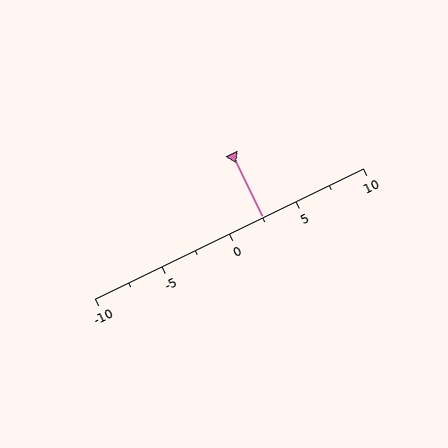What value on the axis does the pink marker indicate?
The marker indicates approximately 2.5.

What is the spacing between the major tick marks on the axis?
The major ticks are spaced 5 apart.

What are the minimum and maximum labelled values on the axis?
The axis runs from -10 to 10.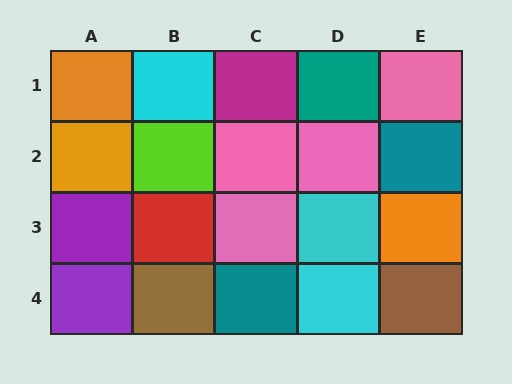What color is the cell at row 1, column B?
Cyan.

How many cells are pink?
4 cells are pink.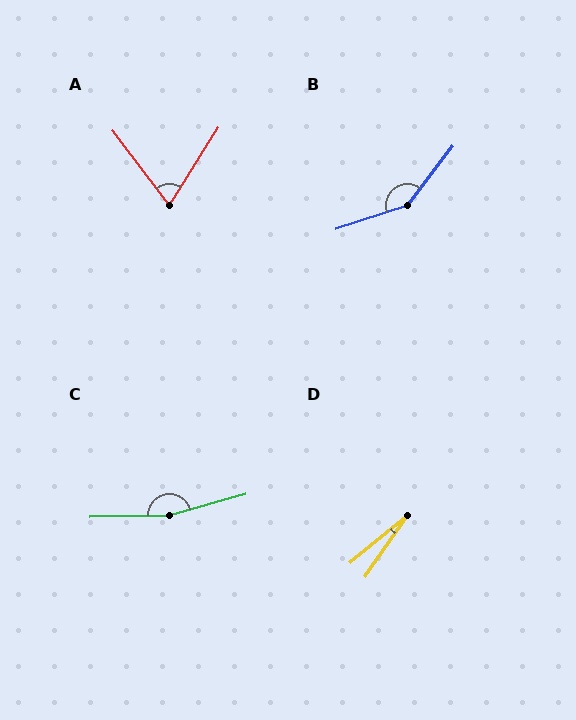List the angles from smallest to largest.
D (16°), A (70°), B (146°), C (165°).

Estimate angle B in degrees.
Approximately 146 degrees.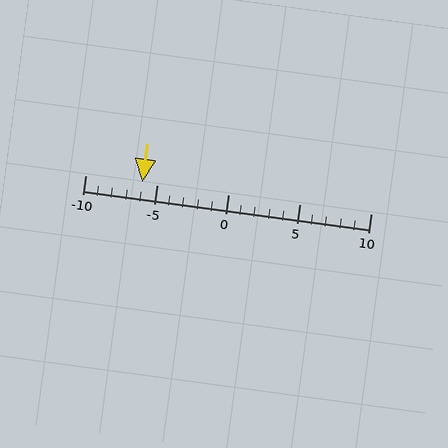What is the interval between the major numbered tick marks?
The major tick marks are spaced 5 units apart.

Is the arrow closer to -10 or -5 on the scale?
The arrow is closer to -5.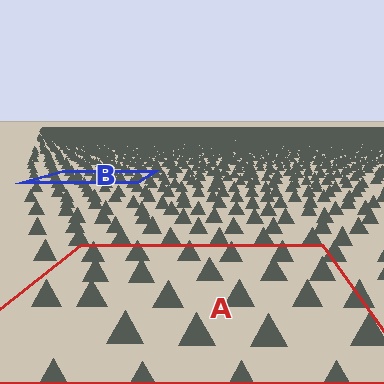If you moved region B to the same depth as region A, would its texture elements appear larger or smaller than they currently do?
They would appear larger. At a closer depth, the same texture elements are projected at a bigger on-screen size.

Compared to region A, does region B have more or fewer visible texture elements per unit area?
Region B has more texture elements per unit area — they are packed more densely because it is farther away.